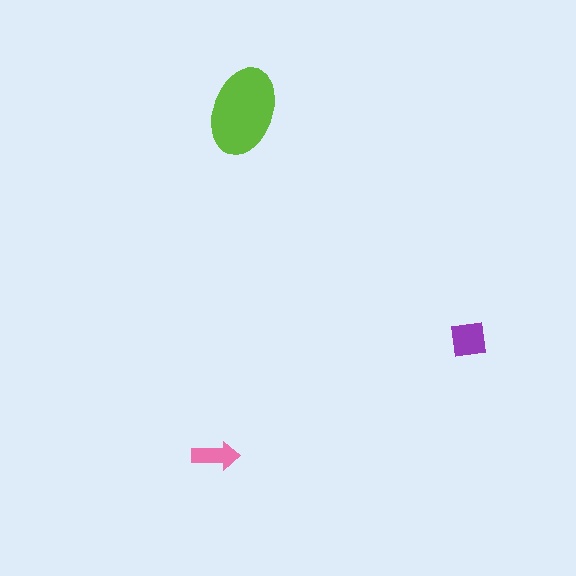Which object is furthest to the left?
The pink arrow is leftmost.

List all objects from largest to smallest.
The lime ellipse, the purple square, the pink arrow.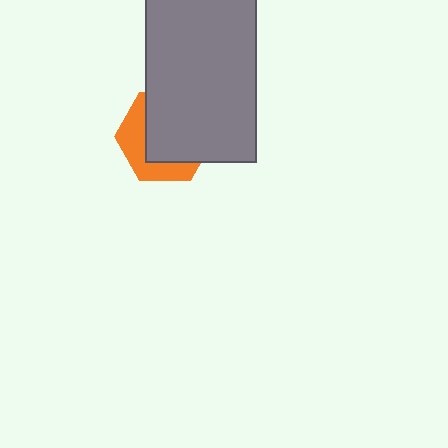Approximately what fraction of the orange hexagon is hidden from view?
Roughly 62% of the orange hexagon is hidden behind the gray rectangle.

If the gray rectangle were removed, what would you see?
You would see the complete orange hexagon.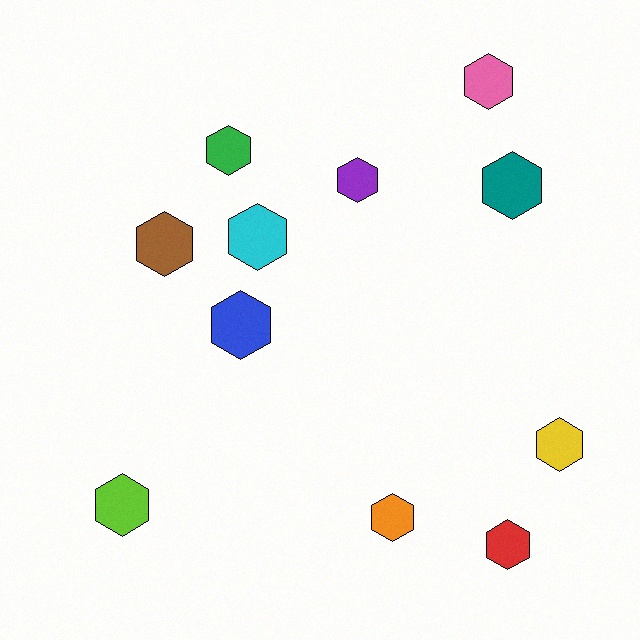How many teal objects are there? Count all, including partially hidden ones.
There is 1 teal object.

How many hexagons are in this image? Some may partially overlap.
There are 11 hexagons.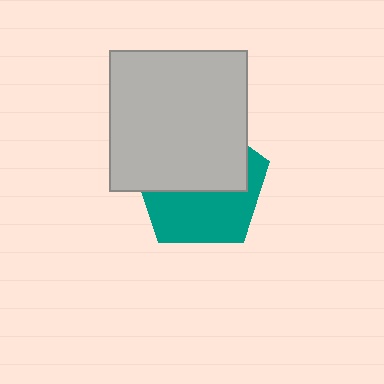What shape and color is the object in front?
The object in front is a light gray rectangle.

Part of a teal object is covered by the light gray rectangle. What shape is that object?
It is a pentagon.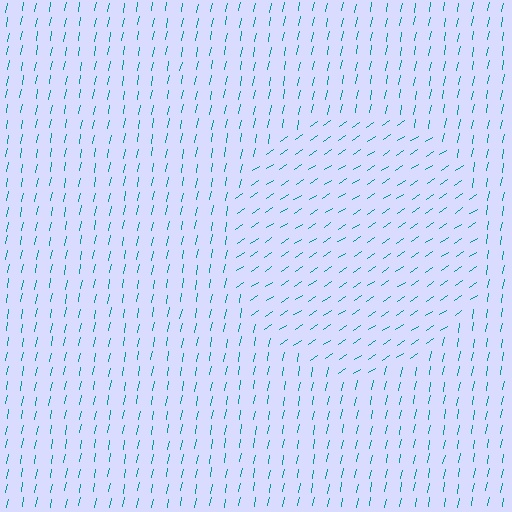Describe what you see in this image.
The image is filled with small teal line segments. A circle region in the image has lines oriented differently from the surrounding lines, creating a visible texture boundary.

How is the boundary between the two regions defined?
The boundary is defined purely by a change in line orientation (approximately 45 degrees difference). All lines are the same color and thickness.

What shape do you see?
I see a circle.